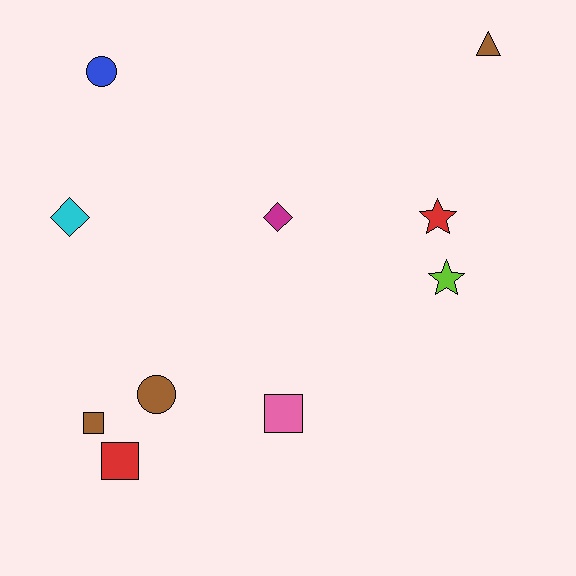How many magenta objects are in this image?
There is 1 magenta object.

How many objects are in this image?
There are 10 objects.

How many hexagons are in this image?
There are no hexagons.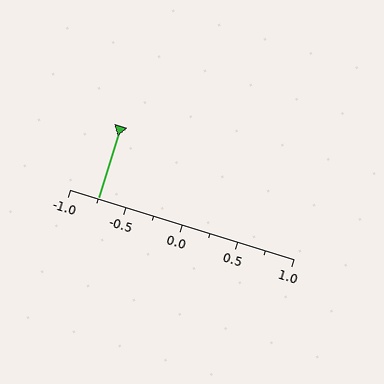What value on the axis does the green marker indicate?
The marker indicates approximately -0.75.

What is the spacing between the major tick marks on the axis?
The major ticks are spaced 0.5 apart.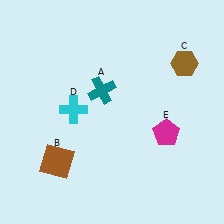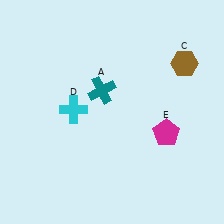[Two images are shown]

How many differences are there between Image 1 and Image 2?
There is 1 difference between the two images.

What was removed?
The brown square (B) was removed in Image 2.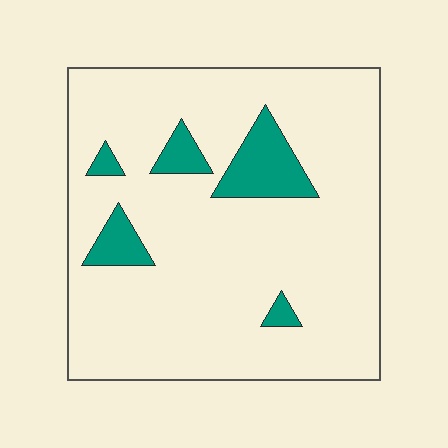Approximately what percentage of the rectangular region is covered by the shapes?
Approximately 10%.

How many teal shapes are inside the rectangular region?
5.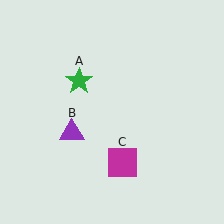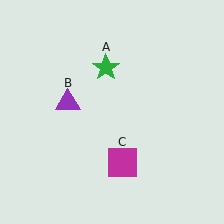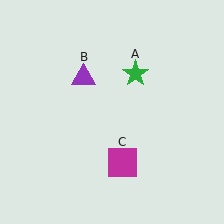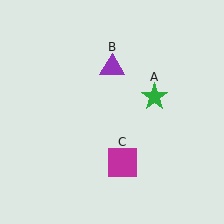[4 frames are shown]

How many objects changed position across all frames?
2 objects changed position: green star (object A), purple triangle (object B).